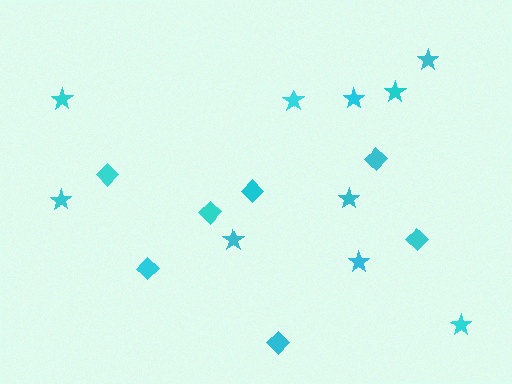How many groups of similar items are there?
There are 2 groups: one group of stars (10) and one group of diamonds (7).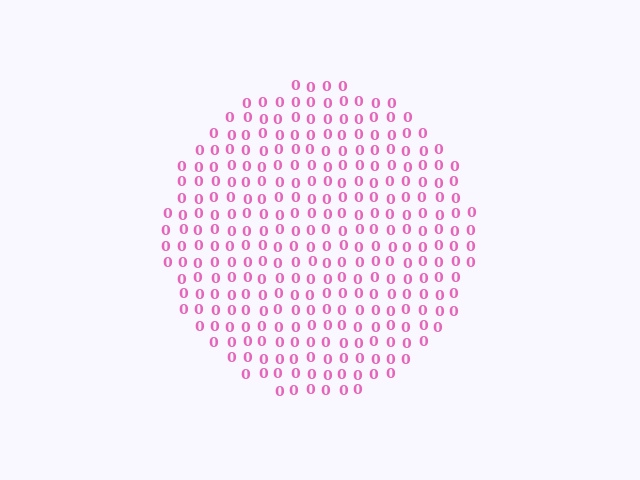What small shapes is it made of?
It is made of small digit 0's.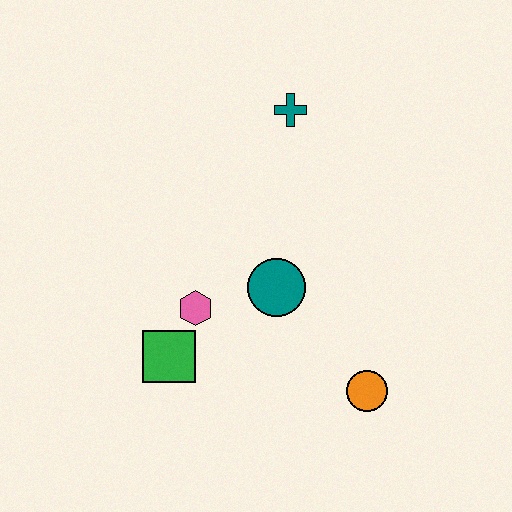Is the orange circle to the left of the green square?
No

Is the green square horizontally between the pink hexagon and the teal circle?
No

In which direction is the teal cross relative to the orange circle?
The teal cross is above the orange circle.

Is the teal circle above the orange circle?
Yes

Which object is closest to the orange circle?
The teal circle is closest to the orange circle.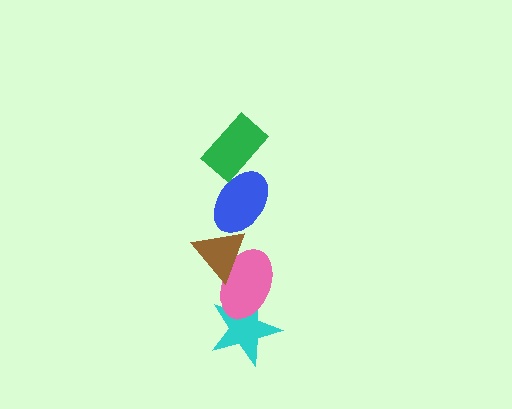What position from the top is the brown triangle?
The brown triangle is 3rd from the top.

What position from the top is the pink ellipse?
The pink ellipse is 4th from the top.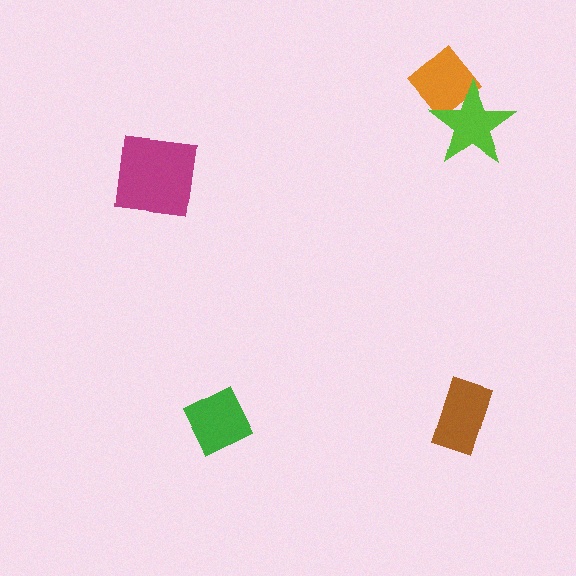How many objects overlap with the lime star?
1 object overlaps with the lime star.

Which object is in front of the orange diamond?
The lime star is in front of the orange diamond.